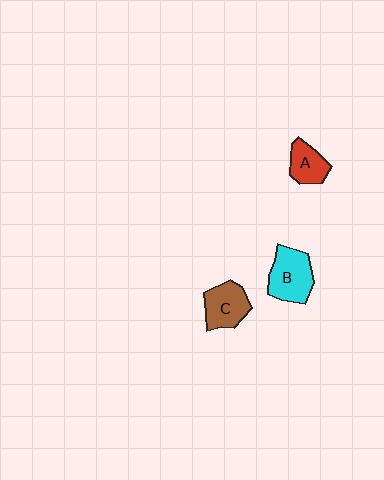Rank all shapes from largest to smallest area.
From largest to smallest: B (cyan), C (brown), A (red).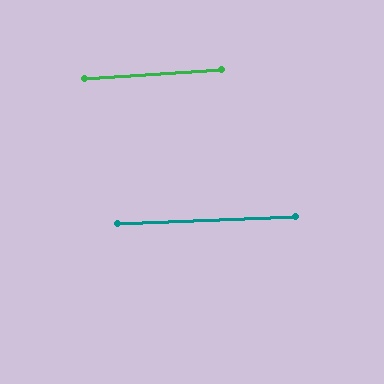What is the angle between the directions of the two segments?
Approximately 2 degrees.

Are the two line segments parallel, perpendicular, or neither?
Parallel — their directions differ by only 1.5°.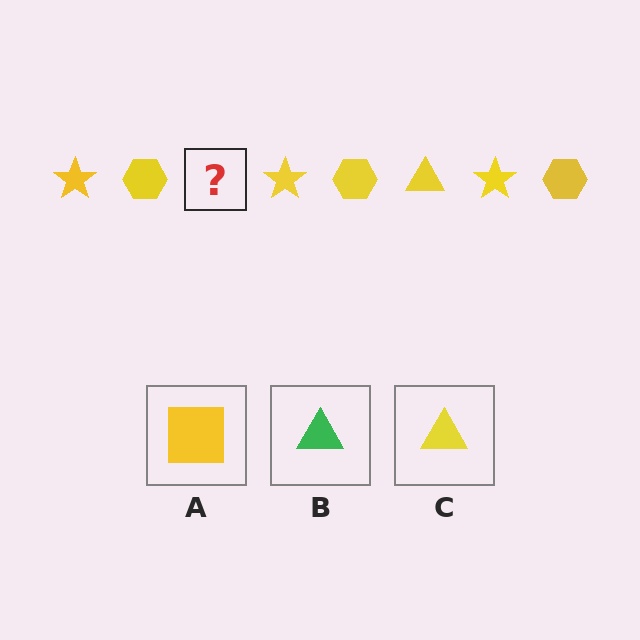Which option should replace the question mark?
Option C.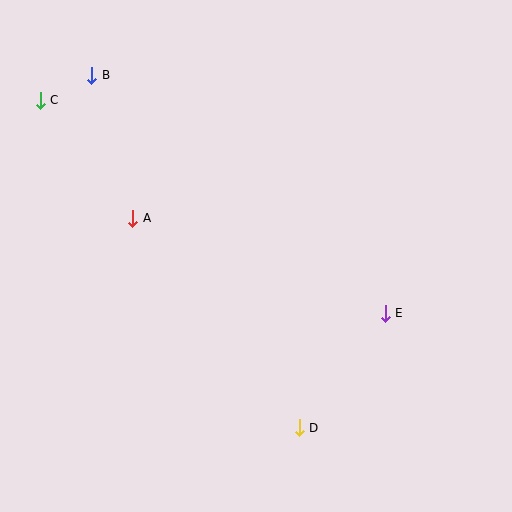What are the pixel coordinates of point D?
Point D is at (299, 428).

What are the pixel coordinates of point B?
Point B is at (92, 75).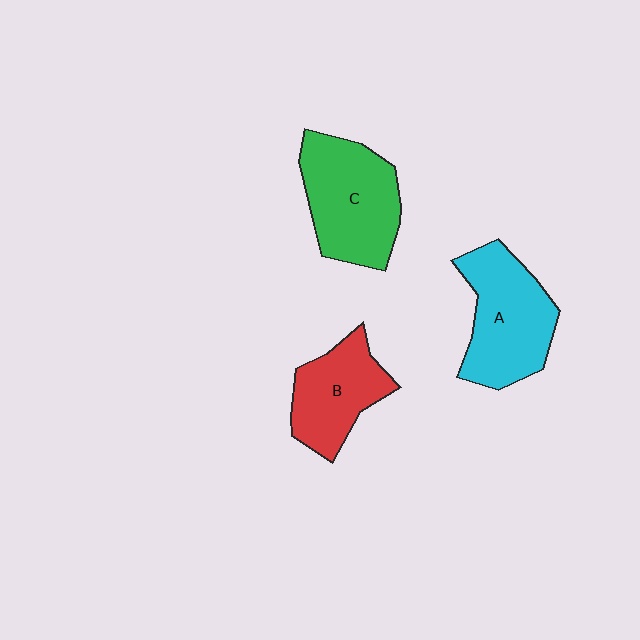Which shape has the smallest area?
Shape B (red).